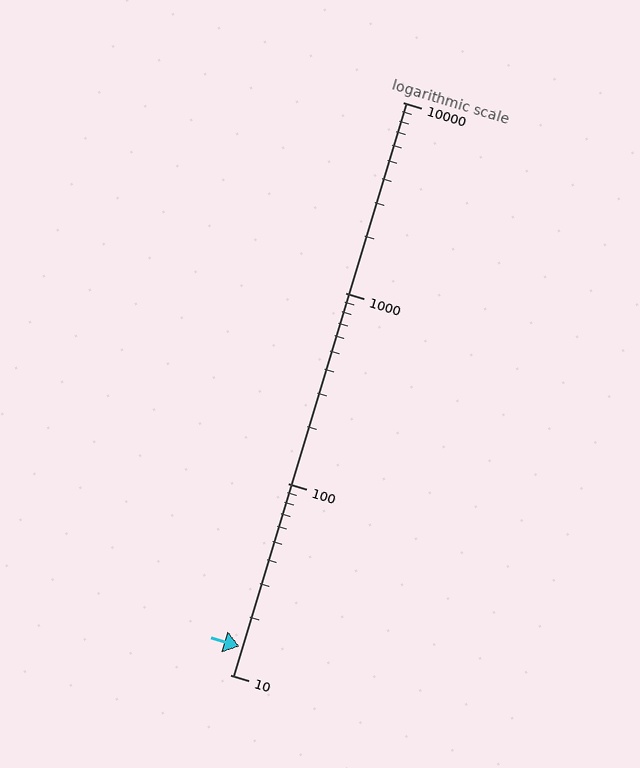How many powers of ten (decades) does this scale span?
The scale spans 3 decades, from 10 to 10000.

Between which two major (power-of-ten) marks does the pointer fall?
The pointer is between 10 and 100.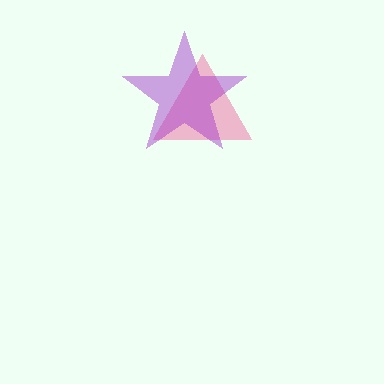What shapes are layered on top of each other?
The layered shapes are: a pink triangle, a purple star.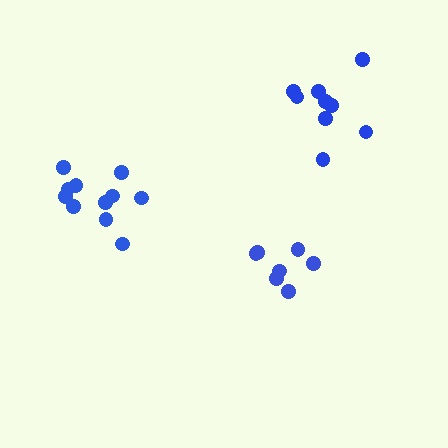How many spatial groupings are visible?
There are 3 spatial groupings.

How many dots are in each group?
Group 1: 11 dots, Group 2: 9 dots, Group 3: 7 dots (27 total).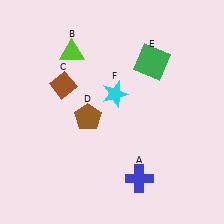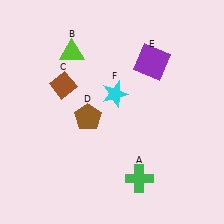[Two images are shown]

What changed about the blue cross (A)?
In Image 1, A is blue. In Image 2, it changed to green.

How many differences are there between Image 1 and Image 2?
There are 2 differences between the two images.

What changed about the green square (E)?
In Image 1, E is green. In Image 2, it changed to purple.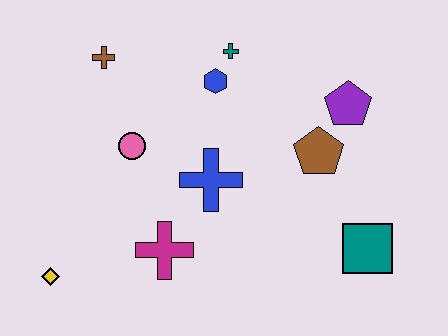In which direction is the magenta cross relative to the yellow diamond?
The magenta cross is to the right of the yellow diamond.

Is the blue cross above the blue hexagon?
No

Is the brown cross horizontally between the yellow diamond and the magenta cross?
Yes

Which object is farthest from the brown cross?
The teal square is farthest from the brown cross.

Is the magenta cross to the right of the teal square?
No